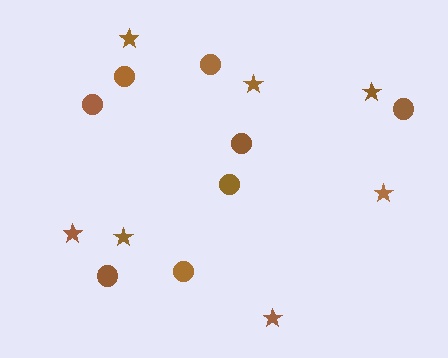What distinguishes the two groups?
There are 2 groups: one group of stars (7) and one group of circles (8).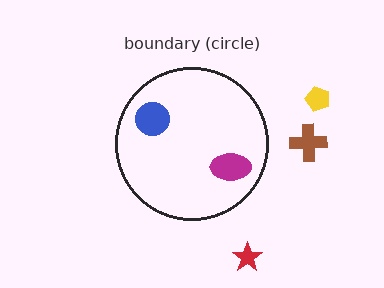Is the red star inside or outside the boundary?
Outside.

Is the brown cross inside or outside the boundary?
Outside.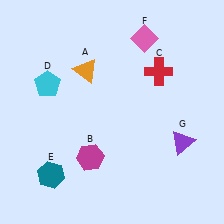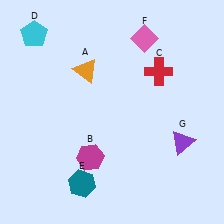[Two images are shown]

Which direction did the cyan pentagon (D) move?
The cyan pentagon (D) moved up.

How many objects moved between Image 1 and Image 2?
2 objects moved between the two images.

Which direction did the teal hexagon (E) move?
The teal hexagon (E) moved right.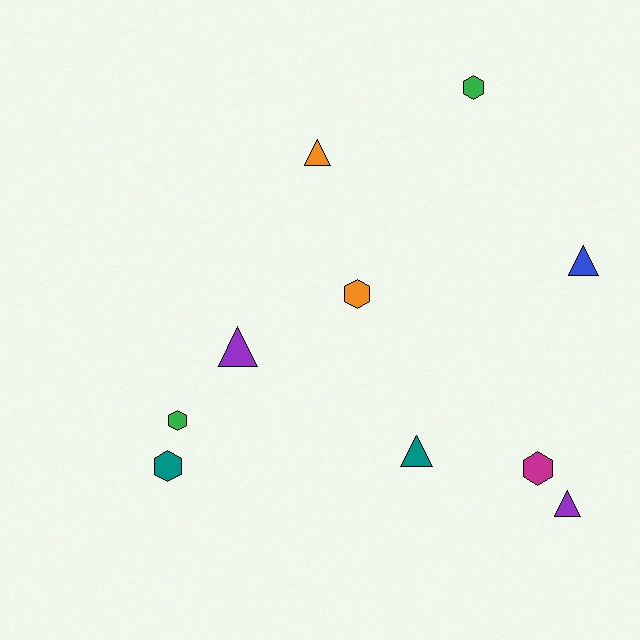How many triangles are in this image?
There are 5 triangles.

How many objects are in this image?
There are 10 objects.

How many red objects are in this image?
There are no red objects.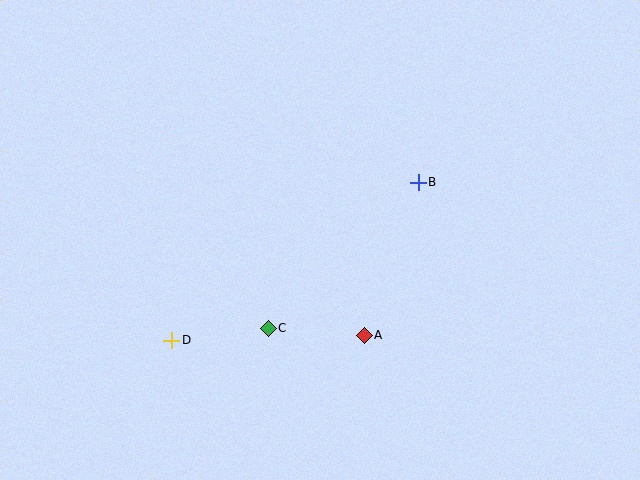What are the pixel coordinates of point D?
Point D is at (172, 340).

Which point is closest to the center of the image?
Point C at (268, 328) is closest to the center.